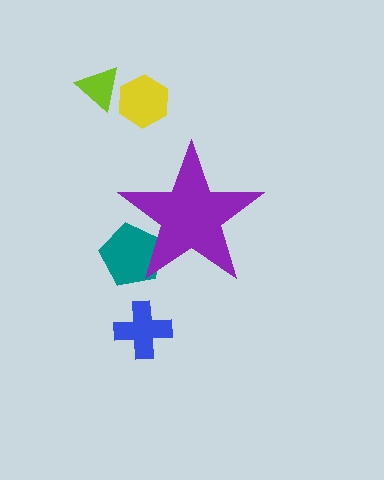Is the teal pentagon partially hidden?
Yes, the teal pentagon is partially hidden behind the purple star.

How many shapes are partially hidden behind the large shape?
1 shape is partially hidden.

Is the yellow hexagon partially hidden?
No, the yellow hexagon is fully visible.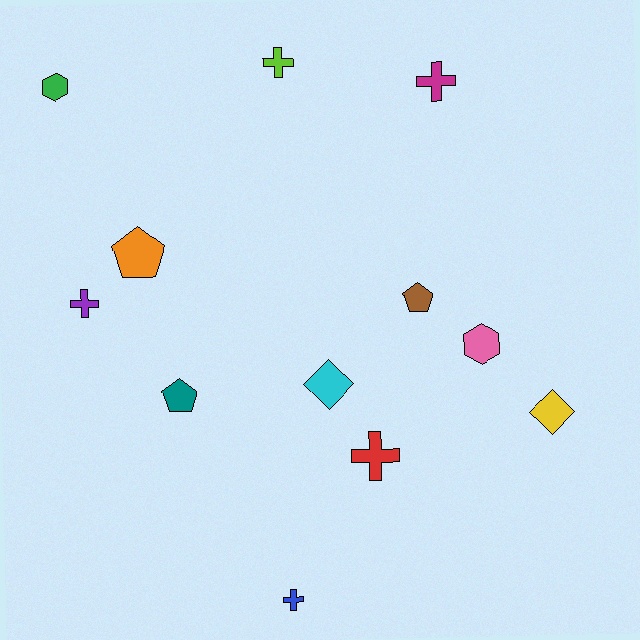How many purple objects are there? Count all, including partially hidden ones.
There is 1 purple object.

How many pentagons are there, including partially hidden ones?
There are 3 pentagons.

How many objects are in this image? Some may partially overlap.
There are 12 objects.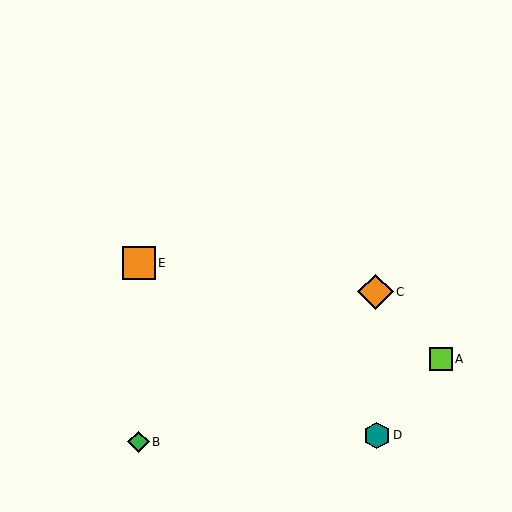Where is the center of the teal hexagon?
The center of the teal hexagon is at (377, 435).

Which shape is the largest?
The orange diamond (labeled C) is the largest.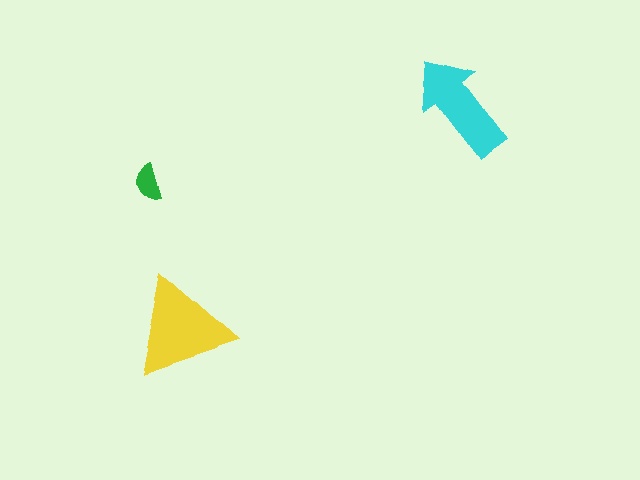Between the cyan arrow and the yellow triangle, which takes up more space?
The yellow triangle.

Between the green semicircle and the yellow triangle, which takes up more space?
The yellow triangle.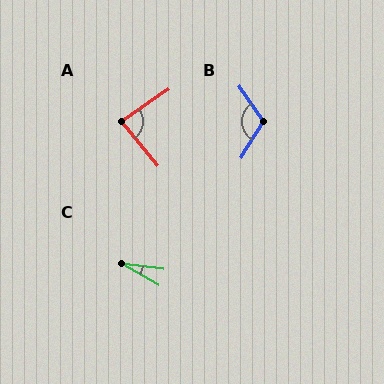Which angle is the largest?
B, at approximately 114 degrees.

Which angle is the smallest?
C, at approximately 23 degrees.